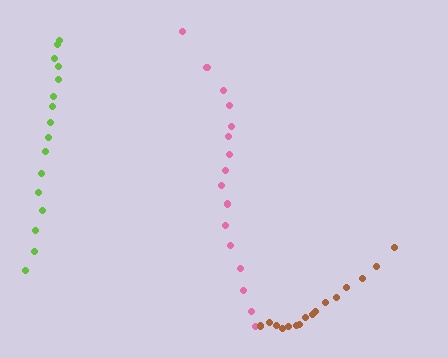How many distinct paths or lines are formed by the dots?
There are 3 distinct paths.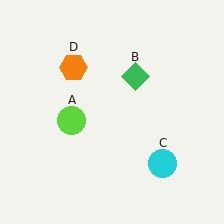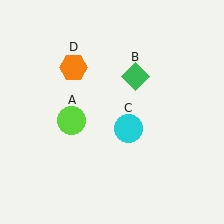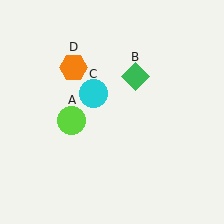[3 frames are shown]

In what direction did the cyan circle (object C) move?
The cyan circle (object C) moved up and to the left.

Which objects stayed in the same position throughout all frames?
Lime circle (object A) and green diamond (object B) and orange hexagon (object D) remained stationary.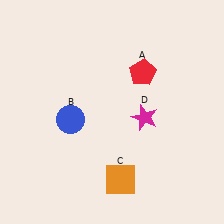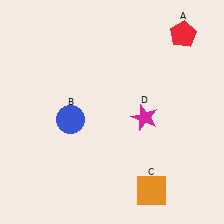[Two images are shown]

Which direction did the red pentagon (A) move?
The red pentagon (A) moved right.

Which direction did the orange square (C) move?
The orange square (C) moved right.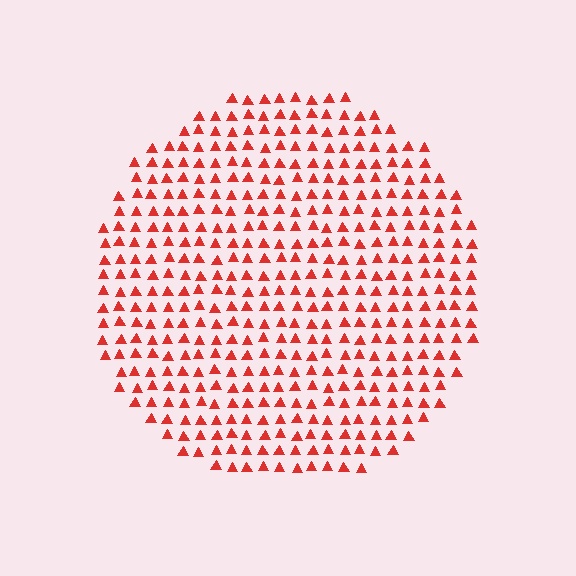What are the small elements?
The small elements are triangles.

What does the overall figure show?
The overall figure shows a circle.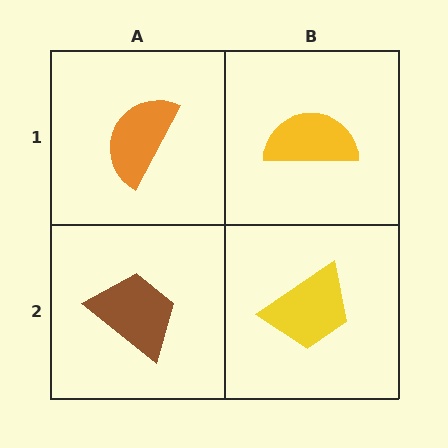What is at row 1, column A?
An orange semicircle.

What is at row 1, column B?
A yellow semicircle.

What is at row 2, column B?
A yellow trapezoid.